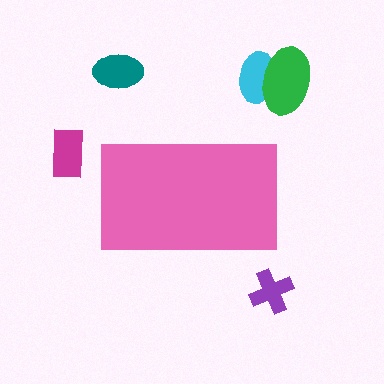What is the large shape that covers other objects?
A pink rectangle.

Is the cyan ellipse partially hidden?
No, the cyan ellipse is fully visible.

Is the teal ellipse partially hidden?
No, the teal ellipse is fully visible.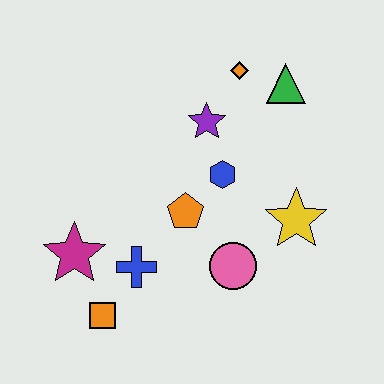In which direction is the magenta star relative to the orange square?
The magenta star is above the orange square.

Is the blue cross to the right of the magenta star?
Yes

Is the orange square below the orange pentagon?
Yes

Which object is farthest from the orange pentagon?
The green triangle is farthest from the orange pentagon.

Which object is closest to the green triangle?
The orange diamond is closest to the green triangle.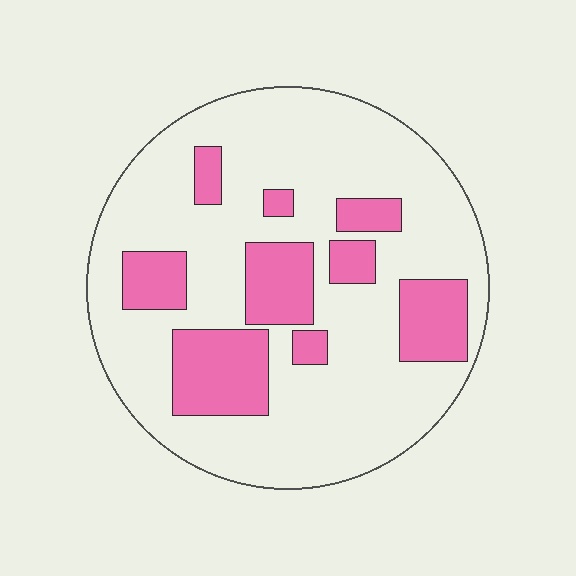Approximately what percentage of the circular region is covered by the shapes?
Approximately 25%.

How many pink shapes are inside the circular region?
9.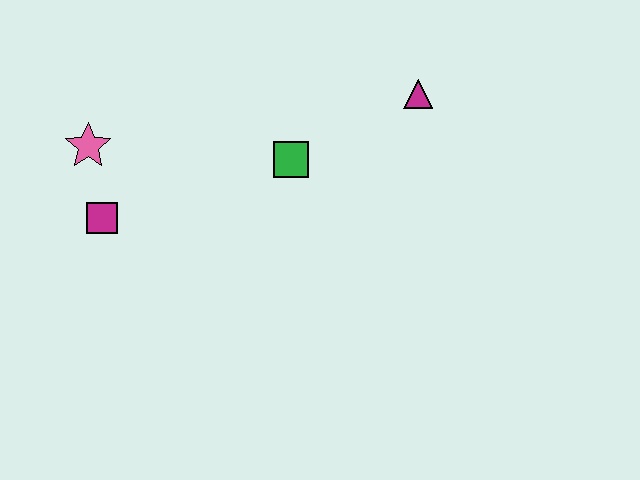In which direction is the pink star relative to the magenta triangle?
The pink star is to the left of the magenta triangle.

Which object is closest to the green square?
The magenta triangle is closest to the green square.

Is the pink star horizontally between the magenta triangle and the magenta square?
No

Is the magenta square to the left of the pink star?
No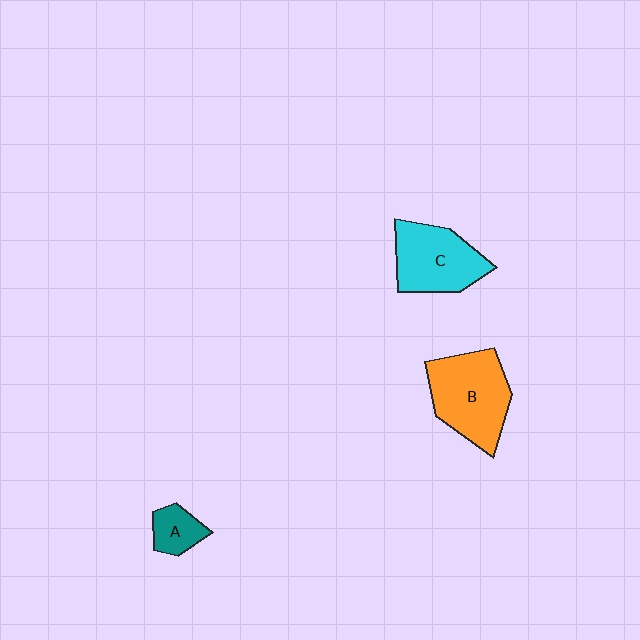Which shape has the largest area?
Shape B (orange).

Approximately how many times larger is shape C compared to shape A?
Approximately 2.5 times.